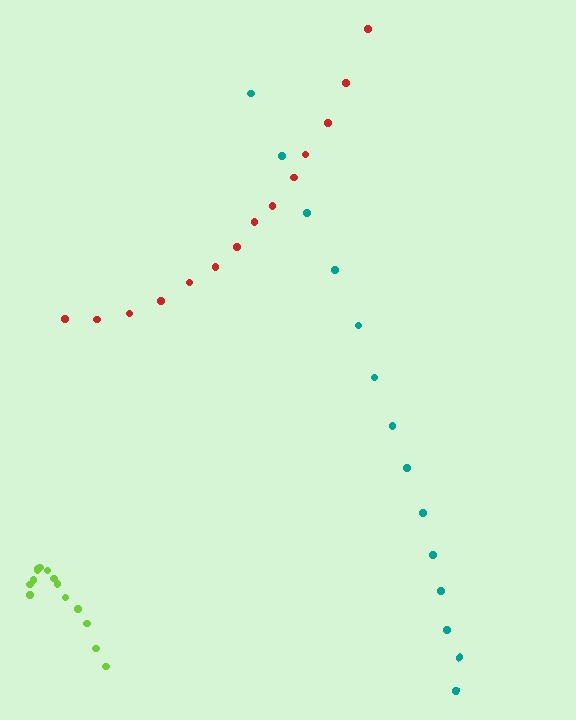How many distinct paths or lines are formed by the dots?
There are 3 distinct paths.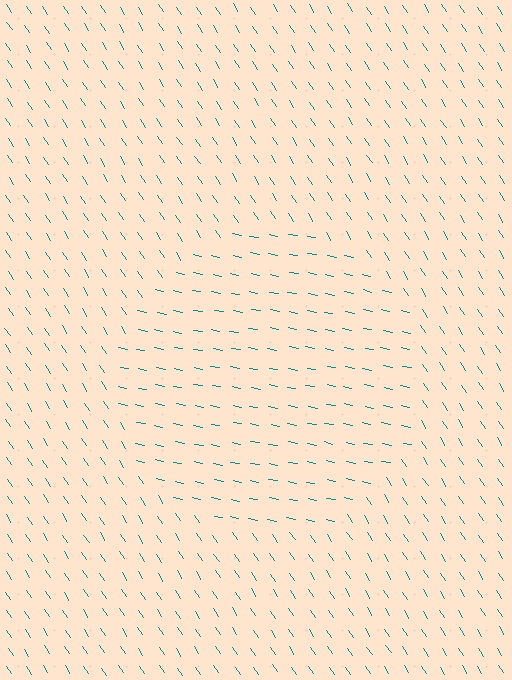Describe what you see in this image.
The image is filled with small teal line segments. A circle region in the image has lines oriented differently from the surrounding lines, creating a visible texture boundary.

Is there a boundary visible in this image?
Yes, there is a texture boundary formed by a change in line orientation.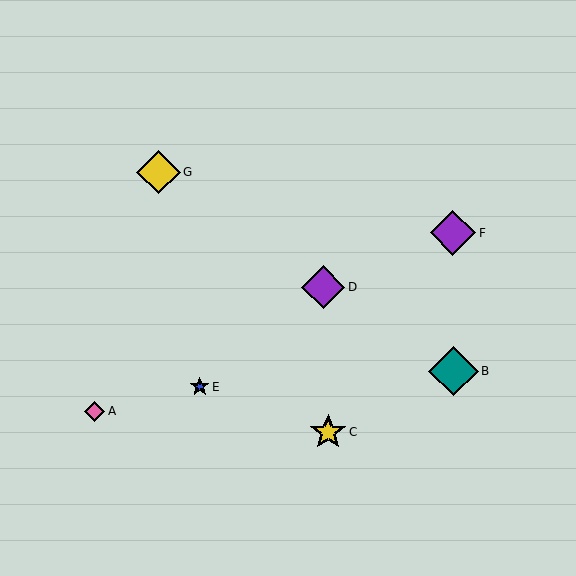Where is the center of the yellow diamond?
The center of the yellow diamond is at (158, 172).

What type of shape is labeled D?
Shape D is a purple diamond.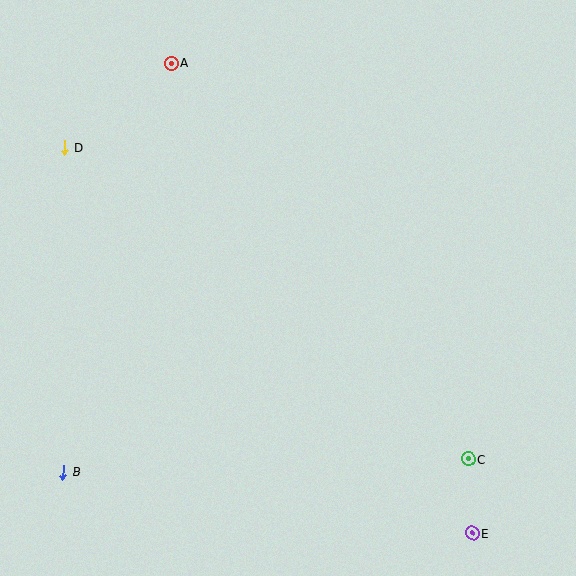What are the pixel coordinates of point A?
Point A is at (171, 63).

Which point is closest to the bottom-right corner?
Point E is closest to the bottom-right corner.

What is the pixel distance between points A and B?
The distance between A and B is 423 pixels.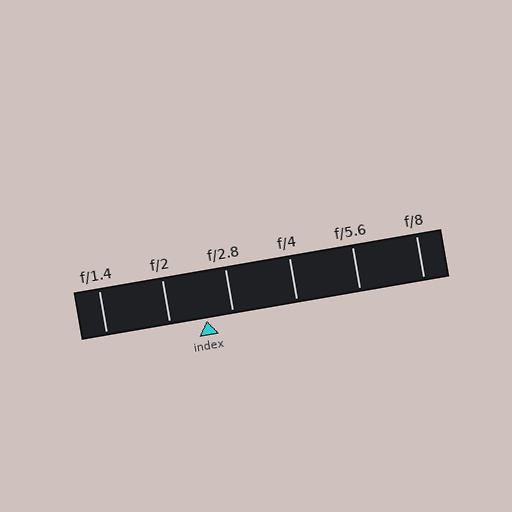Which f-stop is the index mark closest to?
The index mark is closest to f/2.8.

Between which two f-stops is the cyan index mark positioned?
The index mark is between f/2 and f/2.8.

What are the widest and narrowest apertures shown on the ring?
The widest aperture shown is f/1.4 and the narrowest is f/8.